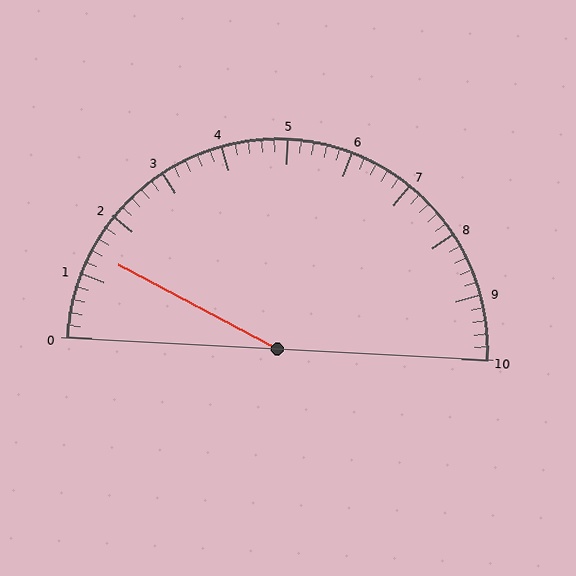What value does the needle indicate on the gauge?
The needle indicates approximately 1.4.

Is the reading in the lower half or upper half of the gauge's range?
The reading is in the lower half of the range (0 to 10).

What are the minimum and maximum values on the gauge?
The gauge ranges from 0 to 10.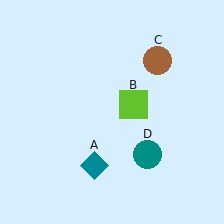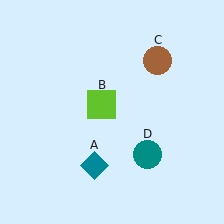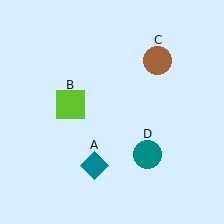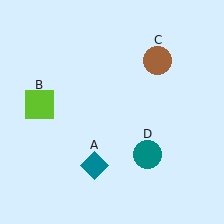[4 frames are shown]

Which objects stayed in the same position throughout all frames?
Teal diamond (object A) and brown circle (object C) and teal circle (object D) remained stationary.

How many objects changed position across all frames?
1 object changed position: lime square (object B).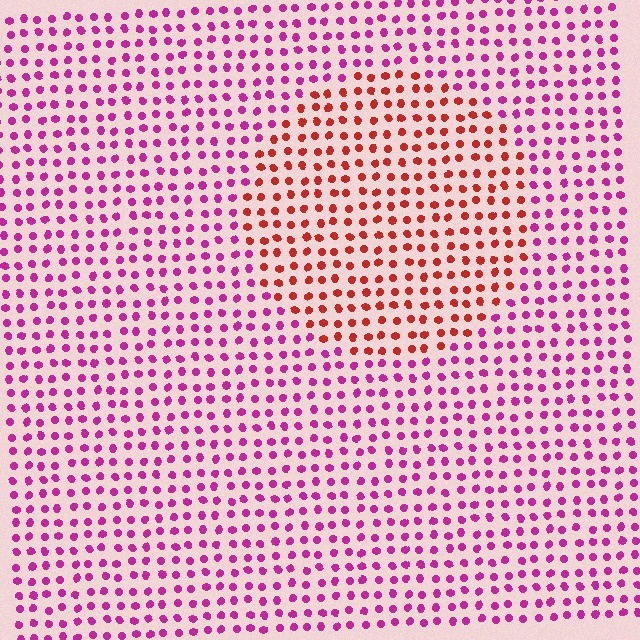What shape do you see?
I see a circle.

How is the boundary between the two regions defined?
The boundary is defined purely by a slight shift in hue (about 48 degrees). Spacing, size, and orientation are identical on both sides.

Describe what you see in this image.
The image is filled with small magenta elements in a uniform arrangement. A circle-shaped region is visible where the elements are tinted to a slightly different hue, forming a subtle color boundary.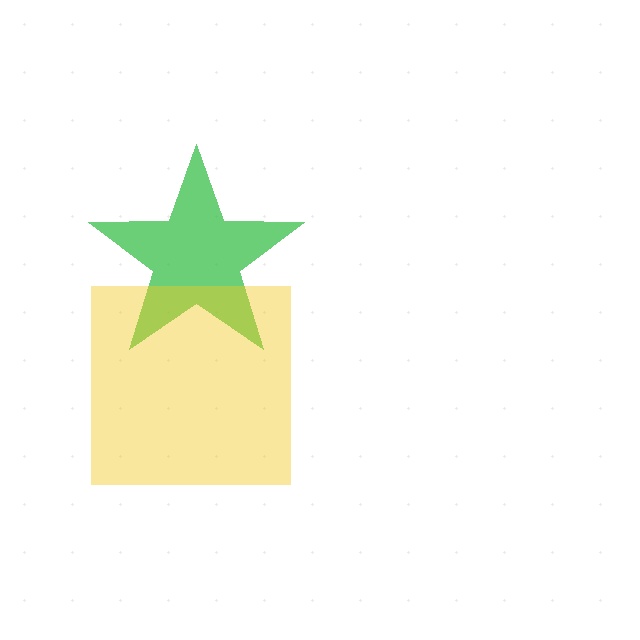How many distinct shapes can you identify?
There are 2 distinct shapes: a green star, a yellow square.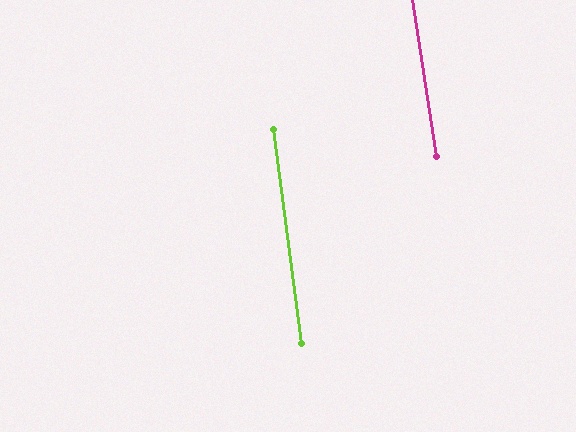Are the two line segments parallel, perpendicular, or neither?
Parallel — their directions differ by only 1.2°.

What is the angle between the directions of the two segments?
Approximately 1 degree.